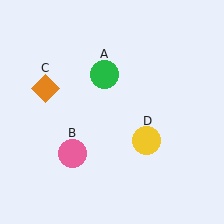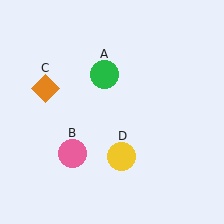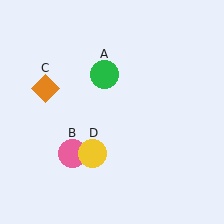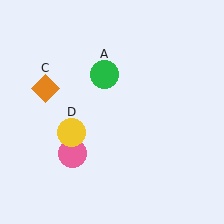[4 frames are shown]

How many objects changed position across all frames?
1 object changed position: yellow circle (object D).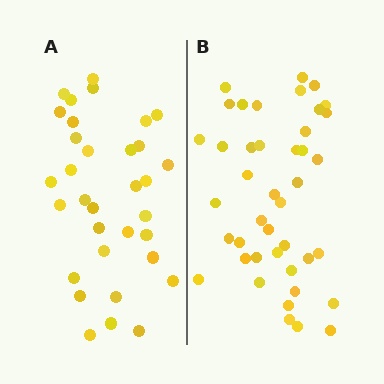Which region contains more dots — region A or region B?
Region B (the right region) has more dots.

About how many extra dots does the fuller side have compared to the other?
Region B has roughly 8 or so more dots than region A.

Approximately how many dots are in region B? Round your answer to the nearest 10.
About 40 dots. (The exact count is 42, which rounds to 40.)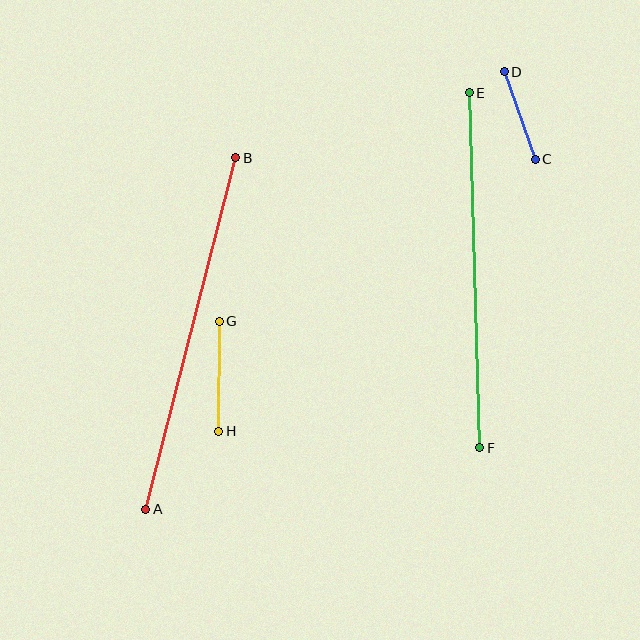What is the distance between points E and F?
The distance is approximately 355 pixels.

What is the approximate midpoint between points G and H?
The midpoint is at approximately (219, 376) pixels.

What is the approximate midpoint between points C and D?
The midpoint is at approximately (520, 115) pixels.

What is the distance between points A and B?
The distance is approximately 363 pixels.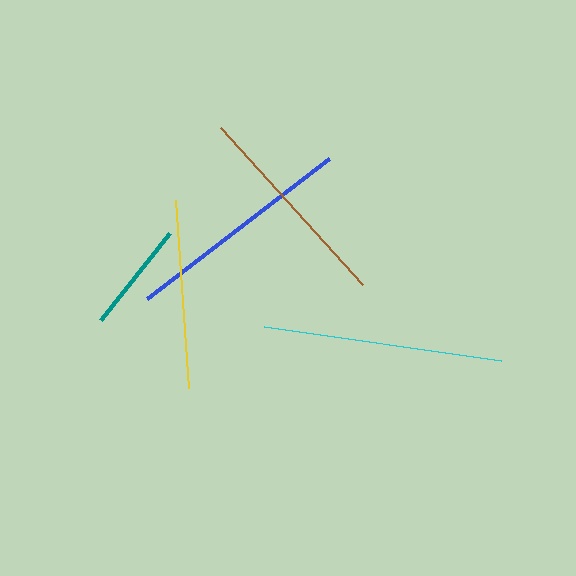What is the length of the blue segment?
The blue segment is approximately 229 pixels long.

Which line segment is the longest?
The cyan line is the longest at approximately 239 pixels.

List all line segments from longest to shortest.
From longest to shortest: cyan, blue, brown, yellow, teal.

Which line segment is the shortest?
The teal line is the shortest at approximately 111 pixels.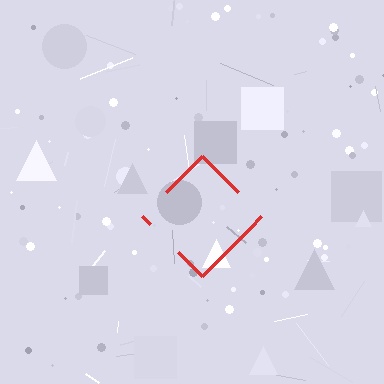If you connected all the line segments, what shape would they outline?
They would outline a diamond.